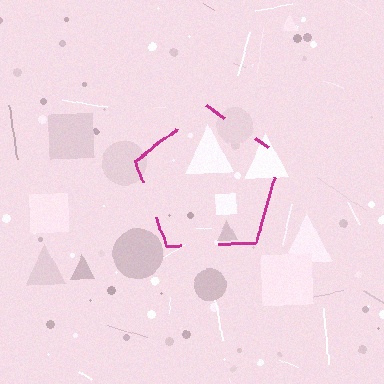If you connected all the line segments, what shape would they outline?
They would outline a pentagon.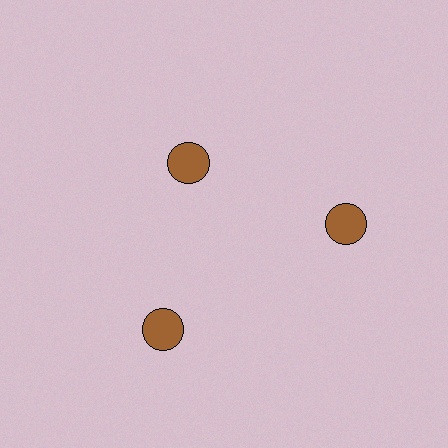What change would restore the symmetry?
The symmetry would be restored by moving it outward, back onto the ring so that all 3 circles sit at equal angles and equal distance from the center.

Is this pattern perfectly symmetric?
No. The 3 brown circles are arranged in a ring, but one element near the 11 o'clock position is pulled inward toward the center, breaking the 3-fold rotational symmetry.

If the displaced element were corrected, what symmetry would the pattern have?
It would have 3-fold rotational symmetry — the pattern would map onto itself every 120 degrees.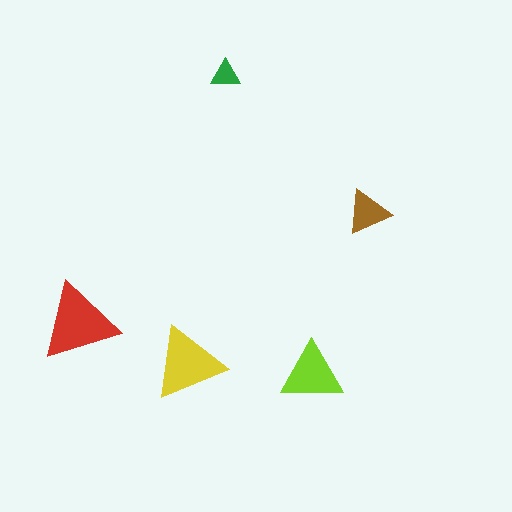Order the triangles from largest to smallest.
the red one, the yellow one, the lime one, the brown one, the green one.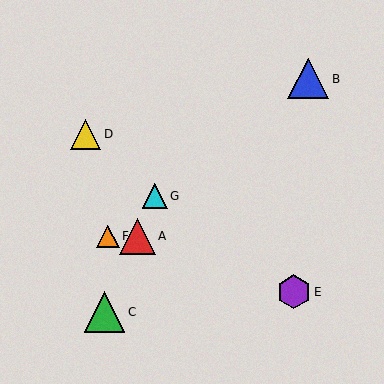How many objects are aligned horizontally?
2 objects (A, F) are aligned horizontally.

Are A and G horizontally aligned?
No, A is at y≈236 and G is at y≈196.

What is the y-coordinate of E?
Object E is at y≈292.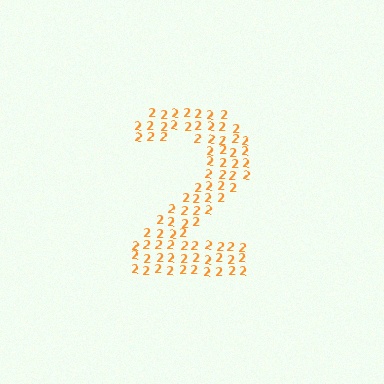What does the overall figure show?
The overall figure shows the digit 2.